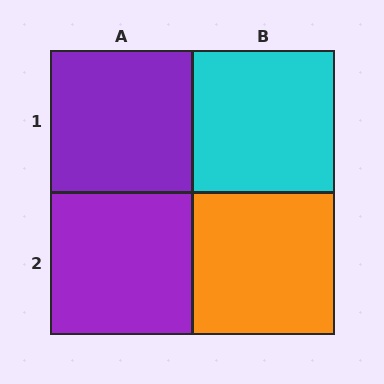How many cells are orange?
1 cell is orange.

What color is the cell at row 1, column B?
Cyan.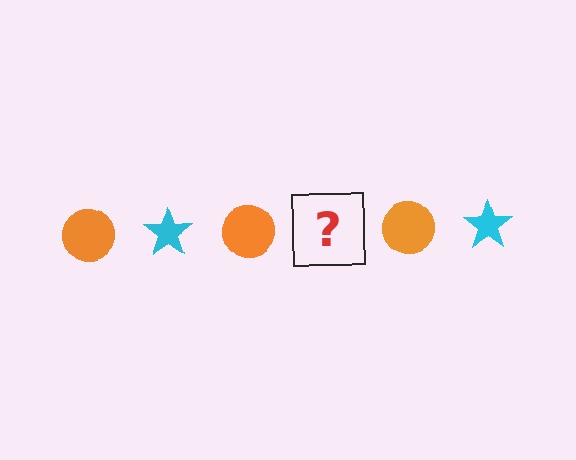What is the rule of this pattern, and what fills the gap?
The rule is that the pattern alternates between orange circle and cyan star. The gap should be filled with a cyan star.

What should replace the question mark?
The question mark should be replaced with a cyan star.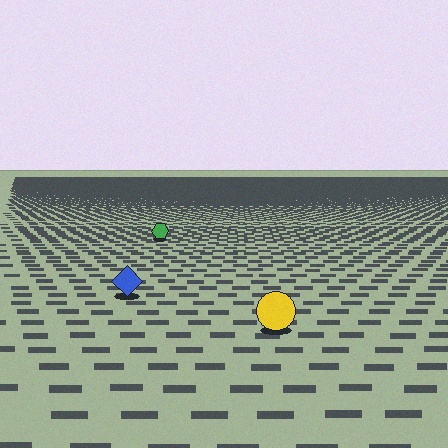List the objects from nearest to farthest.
From nearest to farthest: the yellow circle, the blue diamond, the green hexagon.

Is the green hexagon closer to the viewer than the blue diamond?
No. The blue diamond is closer — you can tell from the texture gradient: the ground texture is coarser near it.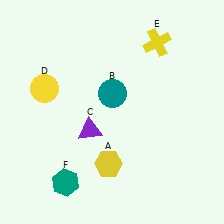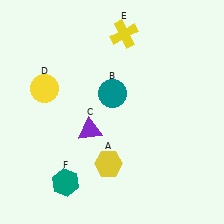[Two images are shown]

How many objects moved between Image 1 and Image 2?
1 object moved between the two images.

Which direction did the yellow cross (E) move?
The yellow cross (E) moved left.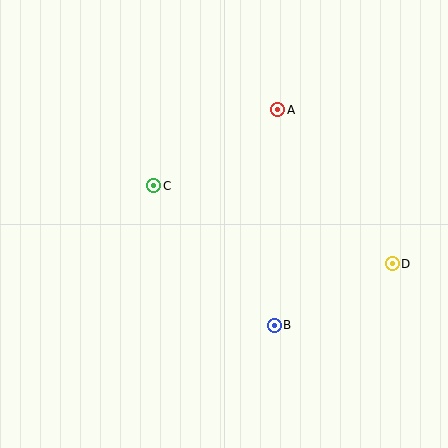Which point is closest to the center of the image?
Point C at (154, 186) is closest to the center.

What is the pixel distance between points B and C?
The distance between B and C is 185 pixels.